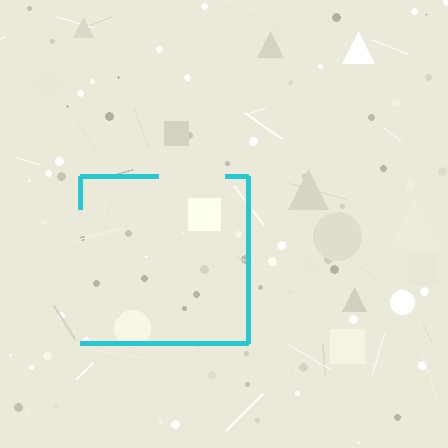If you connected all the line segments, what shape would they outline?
They would outline a square.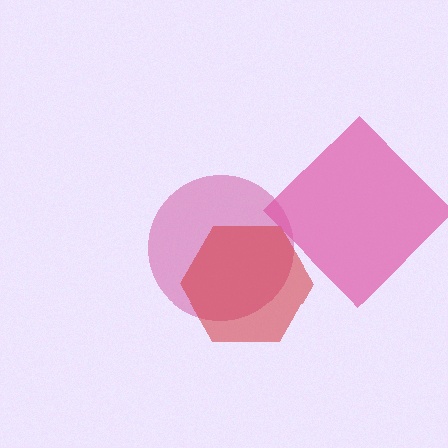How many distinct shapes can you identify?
There are 3 distinct shapes: a magenta circle, a red hexagon, a pink diamond.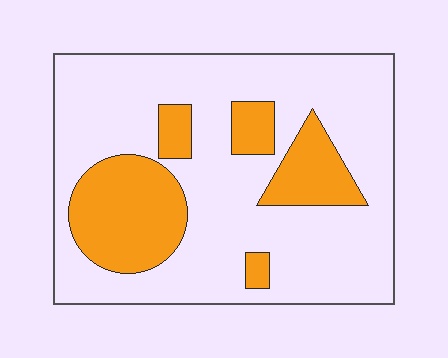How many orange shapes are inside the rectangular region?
5.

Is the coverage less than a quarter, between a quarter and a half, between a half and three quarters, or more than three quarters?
Between a quarter and a half.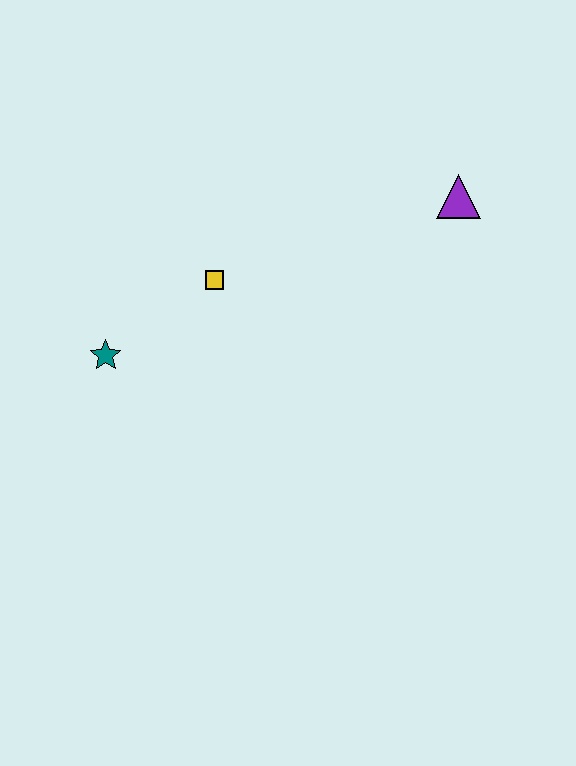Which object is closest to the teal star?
The yellow square is closest to the teal star.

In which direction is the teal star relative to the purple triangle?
The teal star is to the left of the purple triangle.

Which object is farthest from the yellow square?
The purple triangle is farthest from the yellow square.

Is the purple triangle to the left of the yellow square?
No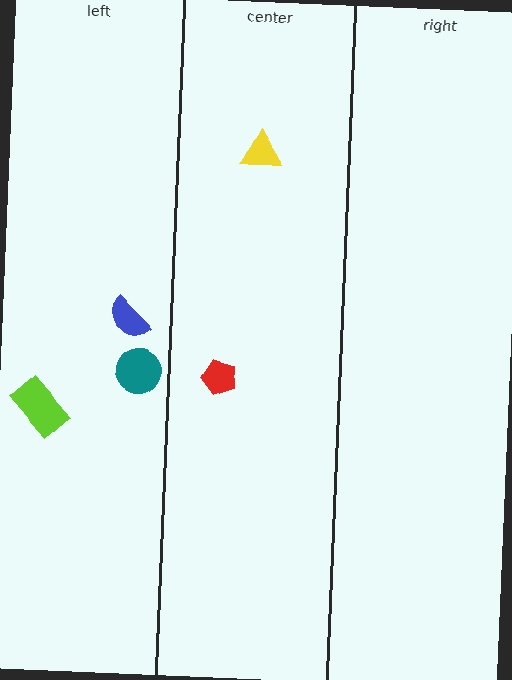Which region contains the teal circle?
The left region.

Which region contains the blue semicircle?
The left region.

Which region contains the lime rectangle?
The left region.